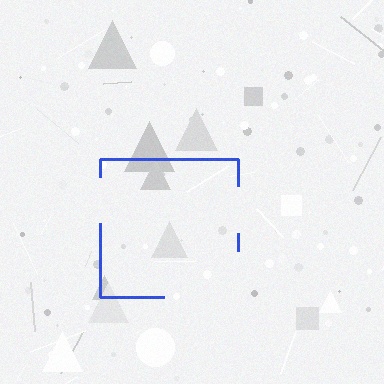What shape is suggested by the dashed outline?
The dashed outline suggests a square.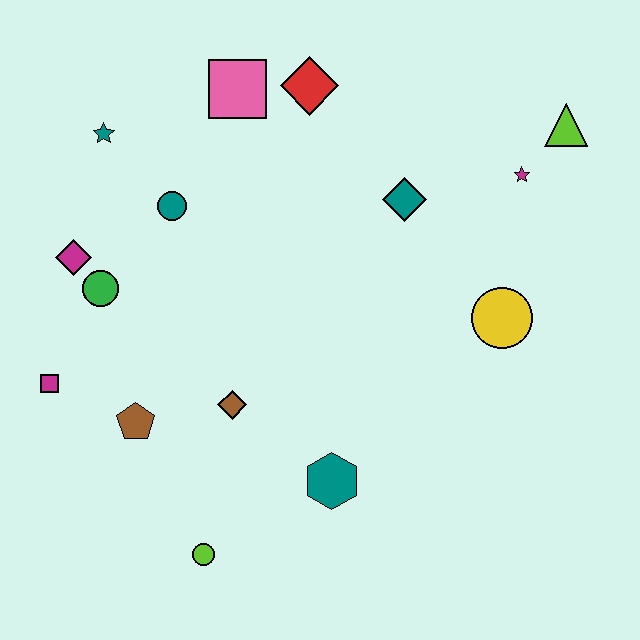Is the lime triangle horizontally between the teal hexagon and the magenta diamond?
No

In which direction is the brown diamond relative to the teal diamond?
The brown diamond is below the teal diamond.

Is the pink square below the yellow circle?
No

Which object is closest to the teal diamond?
The magenta star is closest to the teal diamond.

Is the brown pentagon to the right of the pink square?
No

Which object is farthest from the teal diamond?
The lime circle is farthest from the teal diamond.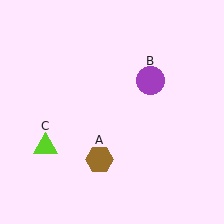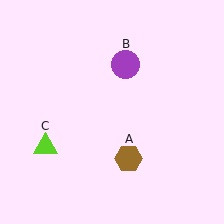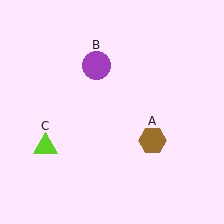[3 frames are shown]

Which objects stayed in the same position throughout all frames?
Lime triangle (object C) remained stationary.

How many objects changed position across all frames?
2 objects changed position: brown hexagon (object A), purple circle (object B).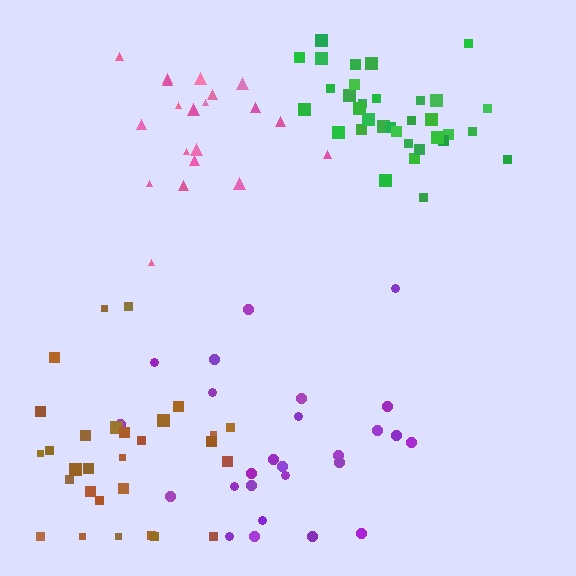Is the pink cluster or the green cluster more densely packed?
Green.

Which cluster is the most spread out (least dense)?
Purple.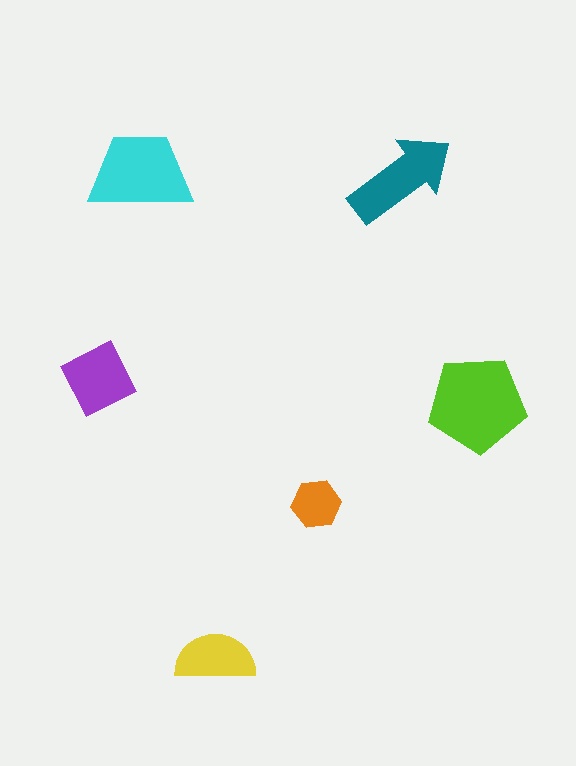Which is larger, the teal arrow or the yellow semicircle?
The teal arrow.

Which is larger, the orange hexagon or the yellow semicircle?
The yellow semicircle.